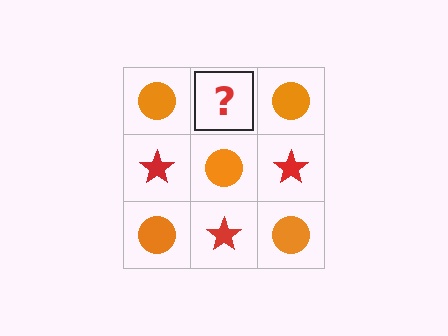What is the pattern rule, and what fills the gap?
The rule is that it alternates orange circle and red star in a checkerboard pattern. The gap should be filled with a red star.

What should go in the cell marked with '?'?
The missing cell should contain a red star.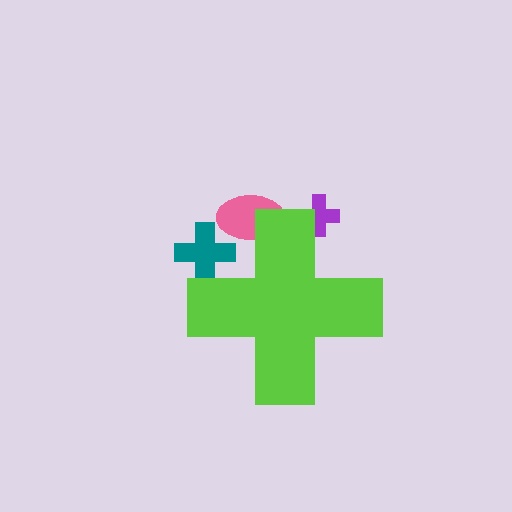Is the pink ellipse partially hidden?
Yes, the pink ellipse is partially hidden behind the lime cross.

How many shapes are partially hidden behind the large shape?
3 shapes are partially hidden.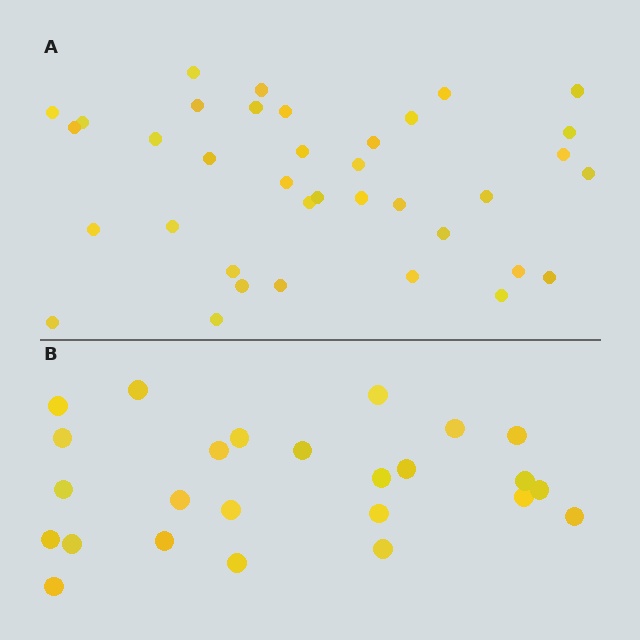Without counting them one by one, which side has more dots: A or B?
Region A (the top region) has more dots.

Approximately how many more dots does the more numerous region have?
Region A has roughly 12 or so more dots than region B.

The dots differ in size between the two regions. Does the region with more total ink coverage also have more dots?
No. Region B has more total ink coverage because its dots are larger, but region A actually contains more individual dots. Total area can be misleading — the number of items is what matters here.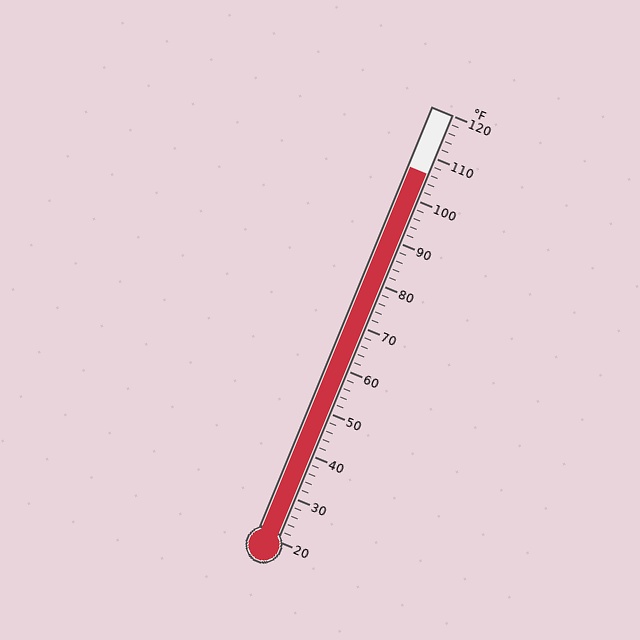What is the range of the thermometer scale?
The thermometer scale ranges from 20°F to 120°F.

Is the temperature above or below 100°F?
The temperature is above 100°F.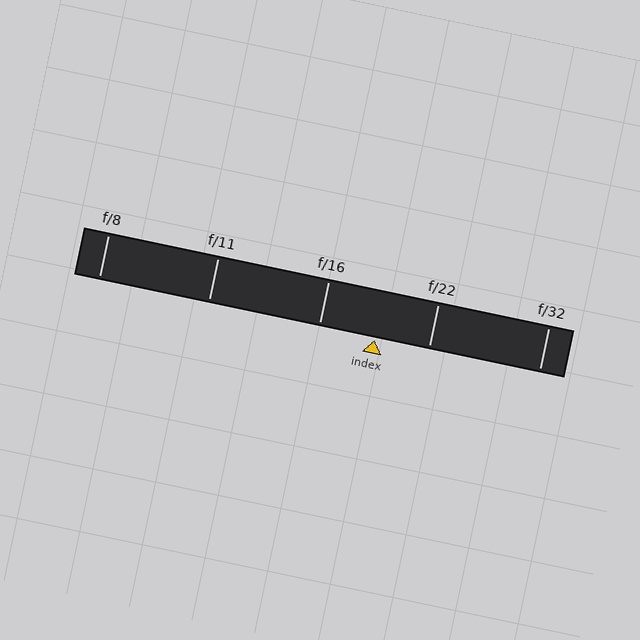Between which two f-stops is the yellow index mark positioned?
The index mark is between f/16 and f/22.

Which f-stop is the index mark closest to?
The index mark is closest to f/22.